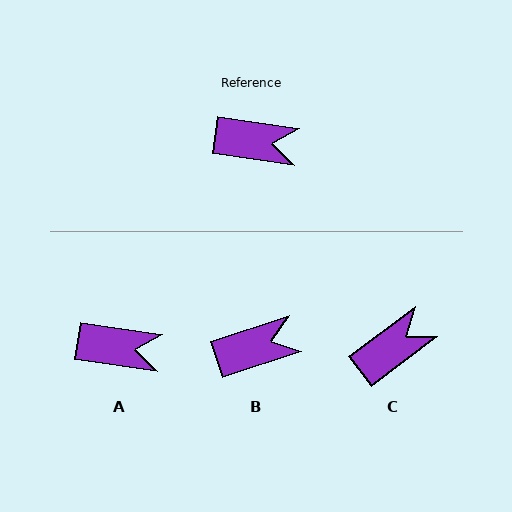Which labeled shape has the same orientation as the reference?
A.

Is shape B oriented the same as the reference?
No, it is off by about 26 degrees.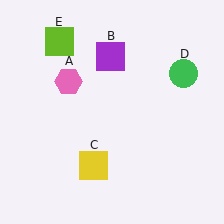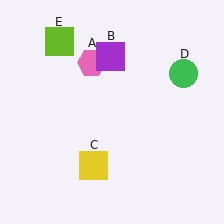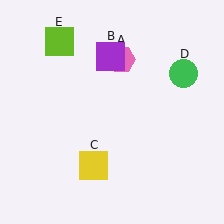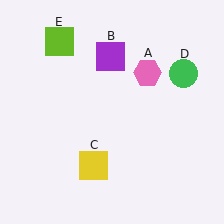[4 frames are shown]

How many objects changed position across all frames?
1 object changed position: pink hexagon (object A).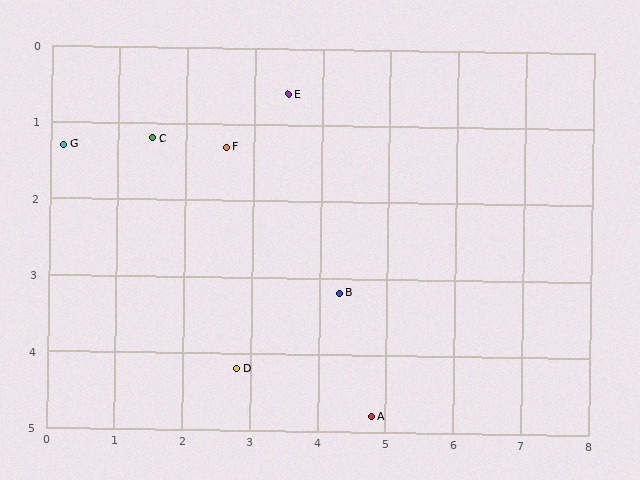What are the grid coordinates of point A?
Point A is at approximately (4.8, 4.8).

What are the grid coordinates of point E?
Point E is at approximately (3.5, 0.6).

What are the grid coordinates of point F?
Point F is at approximately (2.6, 1.3).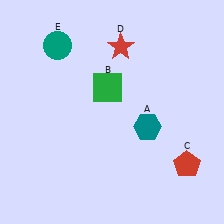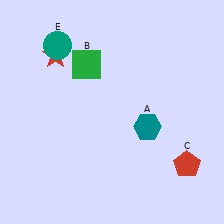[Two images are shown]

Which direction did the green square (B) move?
The green square (B) moved up.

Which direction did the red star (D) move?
The red star (D) moved left.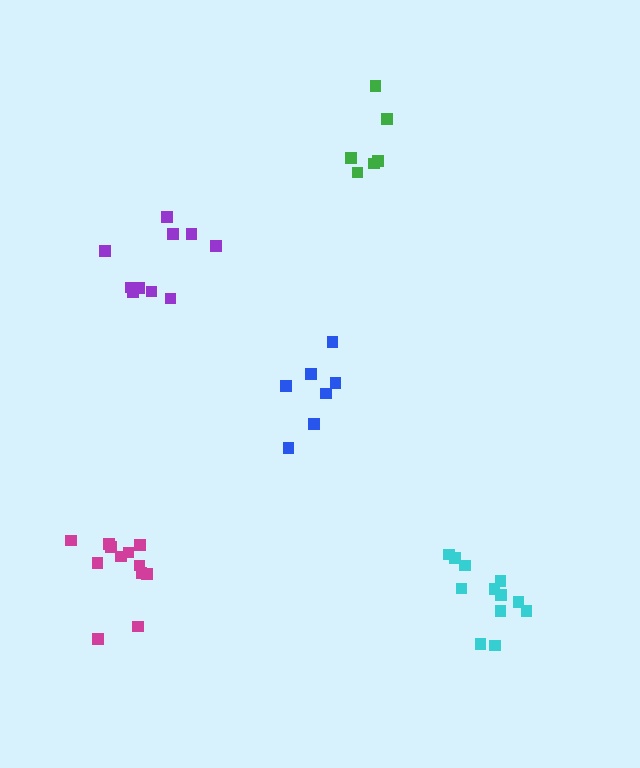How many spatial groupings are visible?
There are 5 spatial groupings.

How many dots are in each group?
Group 1: 6 dots, Group 2: 12 dots, Group 3: 10 dots, Group 4: 7 dots, Group 5: 12 dots (47 total).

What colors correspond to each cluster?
The clusters are colored: green, magenta, purple, blue, cyan.